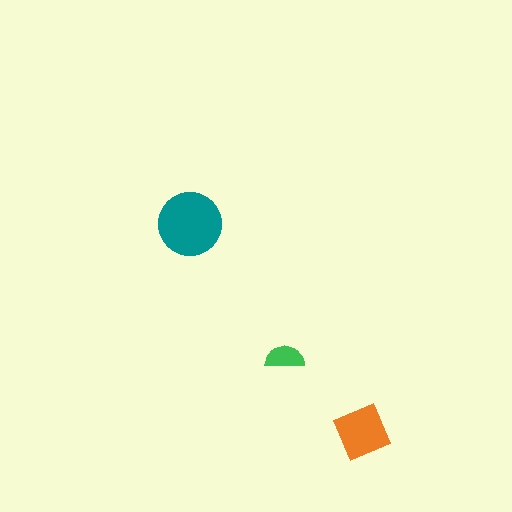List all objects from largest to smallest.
The teal circle, the orange diamond, the green semicircle.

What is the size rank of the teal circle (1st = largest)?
1st.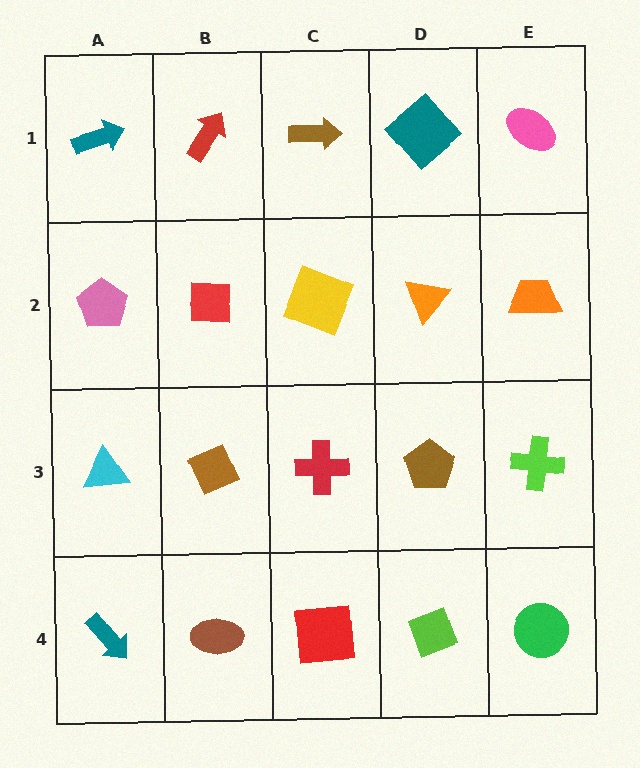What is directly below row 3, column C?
A red square.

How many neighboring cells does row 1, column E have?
2.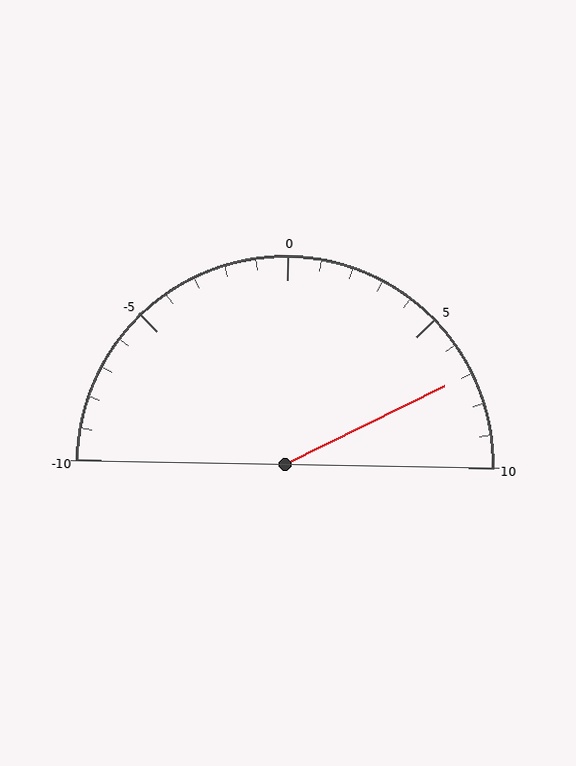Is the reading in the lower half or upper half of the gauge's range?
The reading is in the upper half of the range (-10 to 10).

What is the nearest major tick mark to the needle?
The nearest major tick mark is 5.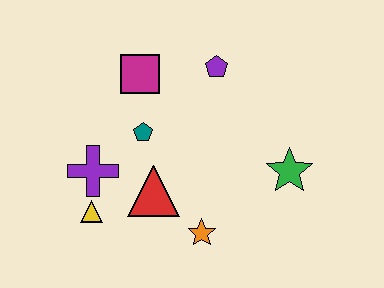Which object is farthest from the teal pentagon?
The green star is farthest from the teal pentagon.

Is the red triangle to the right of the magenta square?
Yes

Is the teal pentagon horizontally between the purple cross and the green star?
Yes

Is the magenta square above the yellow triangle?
Yes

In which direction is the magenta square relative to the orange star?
The magenta square is above the orange star.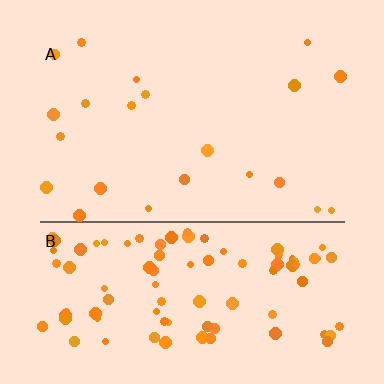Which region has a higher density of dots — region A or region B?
B (the bottom).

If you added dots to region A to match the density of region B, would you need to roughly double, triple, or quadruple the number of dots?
Approximately quadruple.